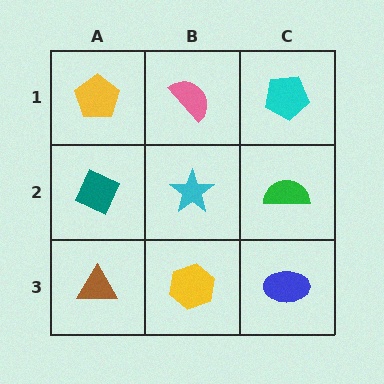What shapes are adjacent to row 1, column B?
A cyan star (row 2, column B), a yellow pentagon (row 1, column A), a cyan pentagon (row 1, column C).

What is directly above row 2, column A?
A yellow pentagon.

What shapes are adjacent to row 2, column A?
A yellow pentagon (row 1, column A), a brown triangle (row 3, column A), a cyan star (row 2, column B).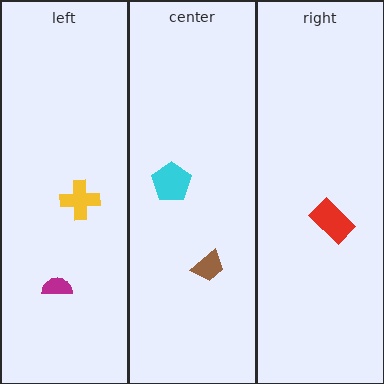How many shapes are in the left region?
2.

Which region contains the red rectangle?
The right region.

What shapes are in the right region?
The red rectangle.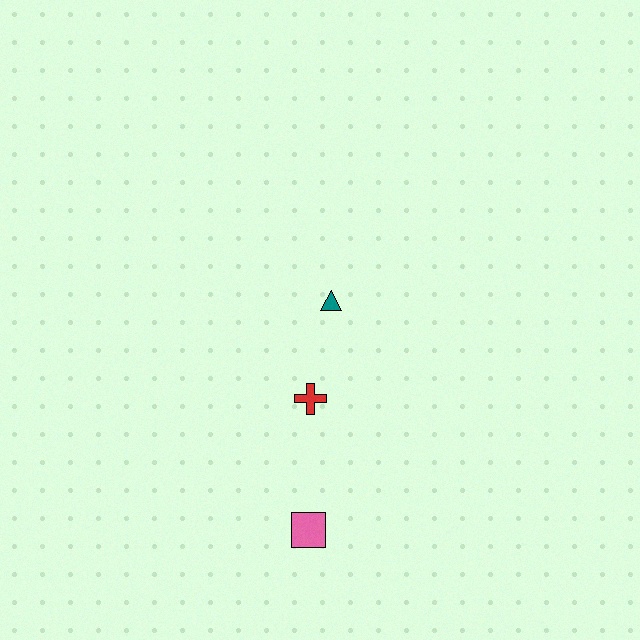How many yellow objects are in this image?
There are no yellow objects.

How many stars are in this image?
There are no stars.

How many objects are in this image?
There are 3 objects.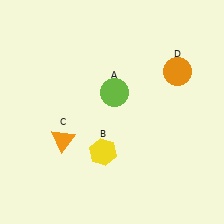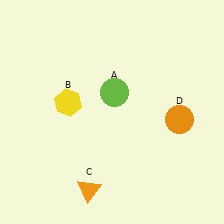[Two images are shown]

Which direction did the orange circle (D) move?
The orange circle (D) moved down.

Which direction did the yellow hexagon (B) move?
The yellow hexagon (B) moved up.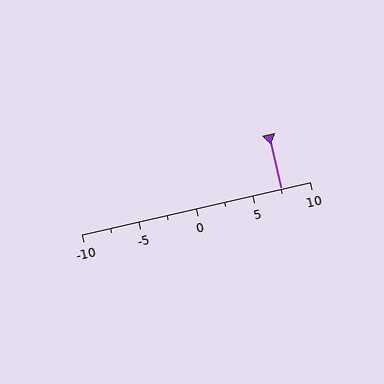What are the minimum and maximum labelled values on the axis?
The axis runs from -10 to 10.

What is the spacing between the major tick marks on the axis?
The major ticks are spaced 5 apart.